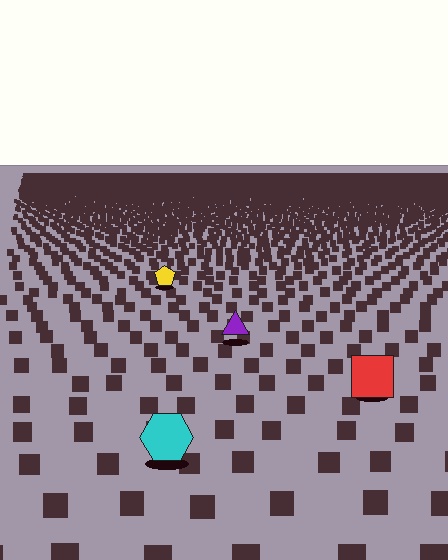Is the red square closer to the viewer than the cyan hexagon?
No. The cyan hexagon is closer — you can tell from the texture gradient: the ground texture is coarser near it.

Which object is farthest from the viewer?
The yellow pentagon is farthest from the viewer. It appears smaller and the ground texture around it is denser.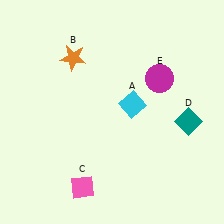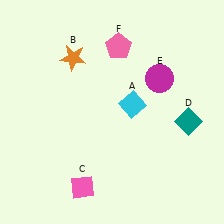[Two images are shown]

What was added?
A pink pentagon (F) was added in Image 2.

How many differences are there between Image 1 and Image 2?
There is 1 difference between the two images.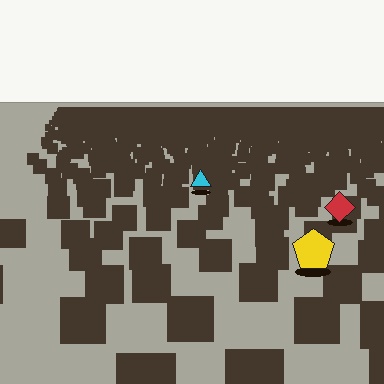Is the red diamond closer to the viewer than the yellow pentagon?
No. The yellow pentagon is closer — you can tell from the texture gradient: the ground texture is coarser near it.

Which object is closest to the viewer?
The yellow pentagon is closest. The texture marks near it are larger and more spread out.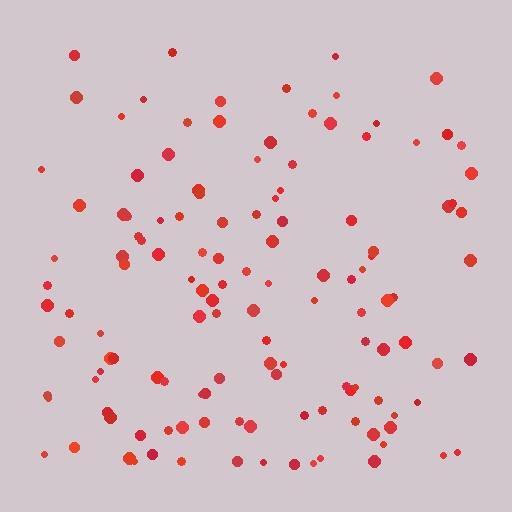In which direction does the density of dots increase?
From top to bottom, with the bottom side densest.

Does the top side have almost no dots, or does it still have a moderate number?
Still a moderate number, just noticeably fewer than the bottom.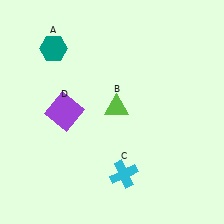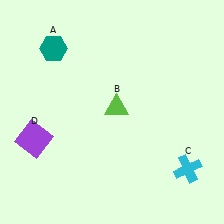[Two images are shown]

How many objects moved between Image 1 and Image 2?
2 objects moved between the two images.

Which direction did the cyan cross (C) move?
The cyan cross (C) moved right.